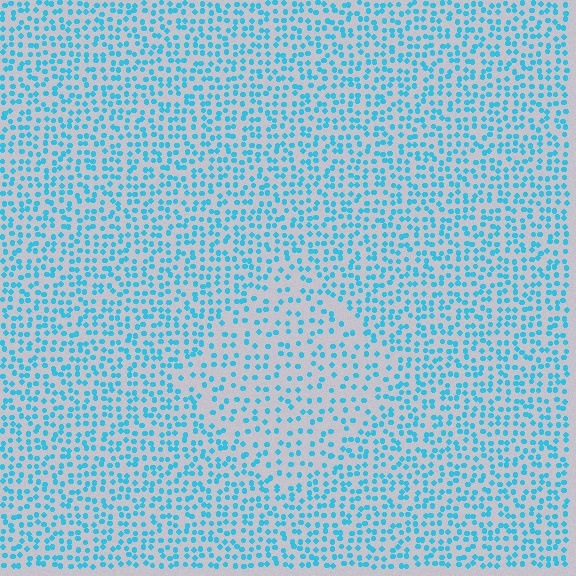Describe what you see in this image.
The image contains small cyan elements arranged at two different densities. A diamond-shaped region is visible where the elements are less densely packed than the surrounding area.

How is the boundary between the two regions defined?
The boundary is defined by a change in element density (approximately 1.8x ratio). All elements are the same color, size, and shape.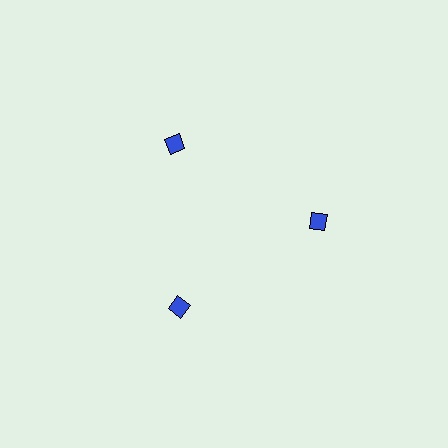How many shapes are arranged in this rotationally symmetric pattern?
There are 3 shapes, arranged in 3 groups of 1.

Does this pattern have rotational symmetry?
Yes, this pattern has 3-fold rotational symmetry. It looks the same after rotating 120 degrees around the center.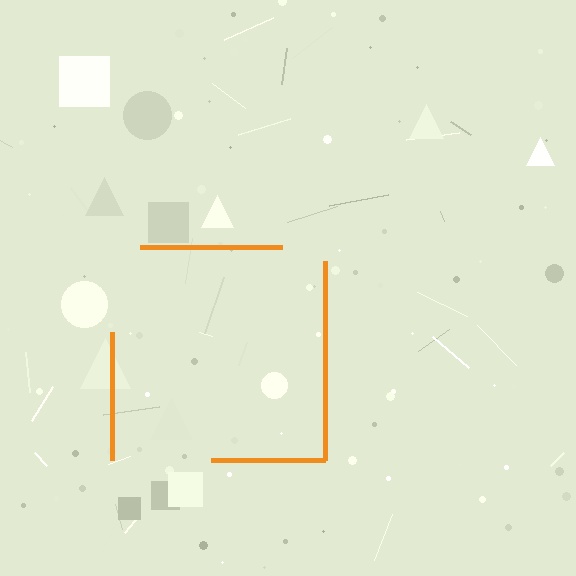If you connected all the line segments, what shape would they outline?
They would outline a square.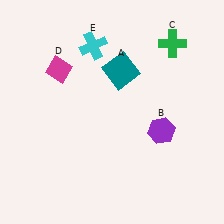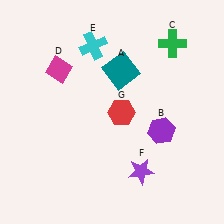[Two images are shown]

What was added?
A purple star (F), a red hexagon (G) were added in Image 2.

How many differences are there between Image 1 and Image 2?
There are 2 differences between the two images.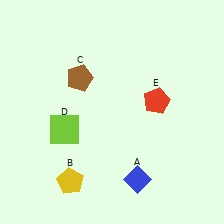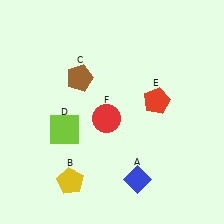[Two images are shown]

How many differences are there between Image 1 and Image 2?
There is 1 difference between the two images.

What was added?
A red circle (F) was added in Image 2.